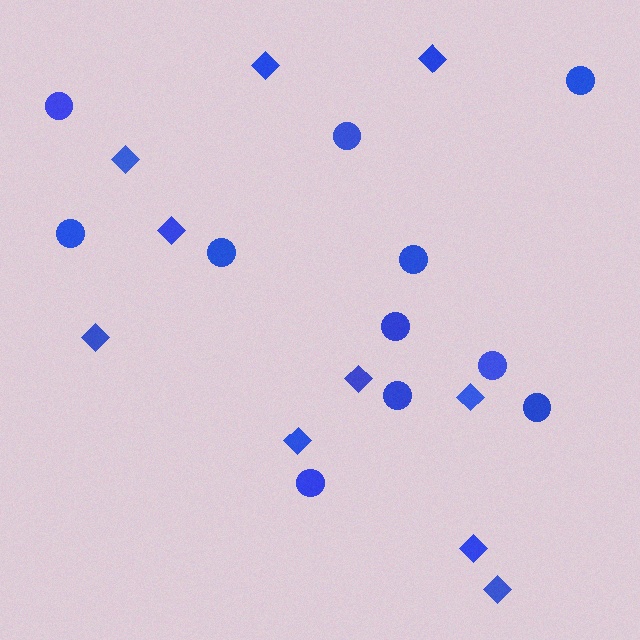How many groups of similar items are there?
There are 2 groups: one group of circles (11) and one group of diamonds (10).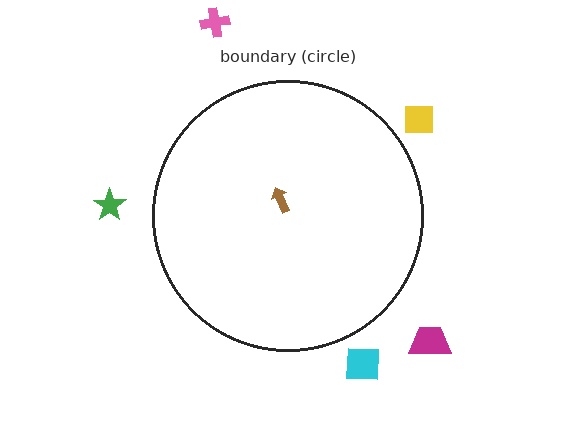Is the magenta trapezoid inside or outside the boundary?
Outside.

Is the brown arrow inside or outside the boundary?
Inside.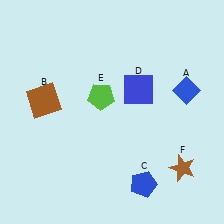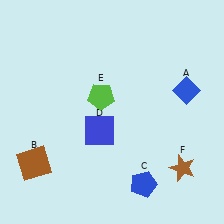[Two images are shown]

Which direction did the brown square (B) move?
The brown square (B) moved down.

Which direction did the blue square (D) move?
The blue square (D) moved down.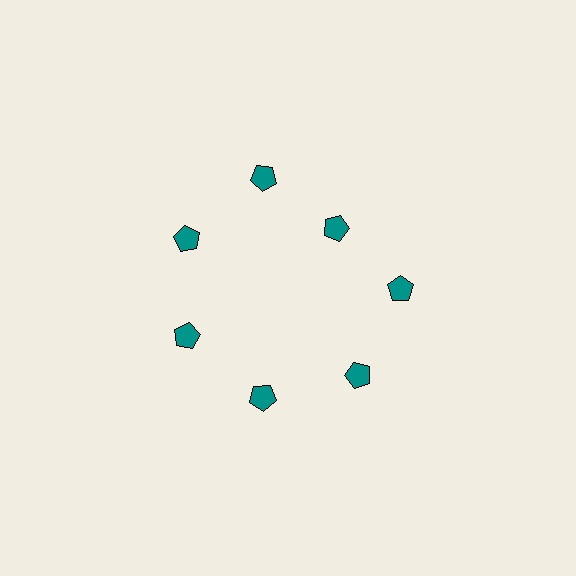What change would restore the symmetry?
The symmetry would be restored by moving it outward, back onto the ring so that all 7 pentagons sit at equal angles and equal distance from the center.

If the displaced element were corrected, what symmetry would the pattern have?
It would have 7-fold rotational symmetry — the pattern would map onto itself every 51 degrees.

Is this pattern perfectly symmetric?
No. The 7 teal pentagons are arranged in a ring, but one element near the 1 o'clock position is pulled inward toward the center, breaking the 7-fold rotational symmetry.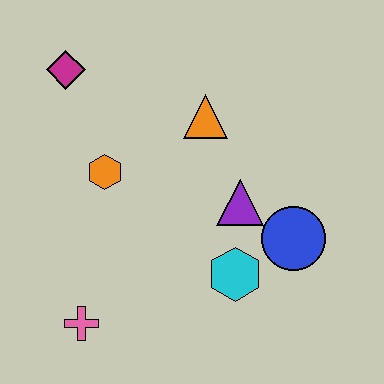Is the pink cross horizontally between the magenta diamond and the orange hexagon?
Yes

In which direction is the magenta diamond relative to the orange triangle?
The magenta diamond is to the left of the orange triangle.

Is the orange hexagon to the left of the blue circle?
Yes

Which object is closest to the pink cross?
The orange hexagon is closest to the pink cross.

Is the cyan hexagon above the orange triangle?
No